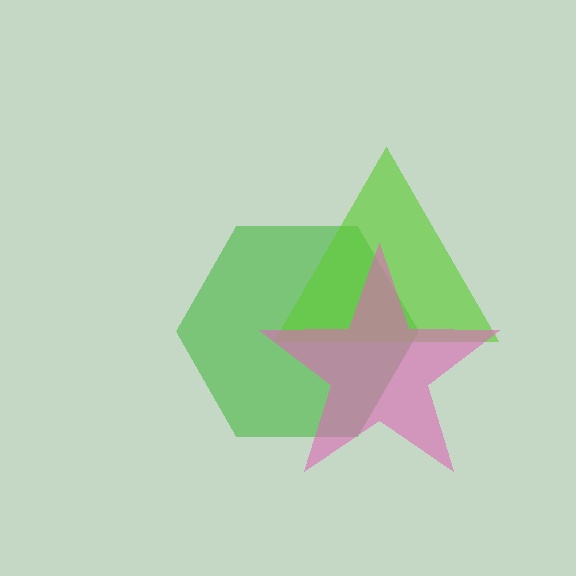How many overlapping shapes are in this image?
There are 3 overlapping shapes in the image.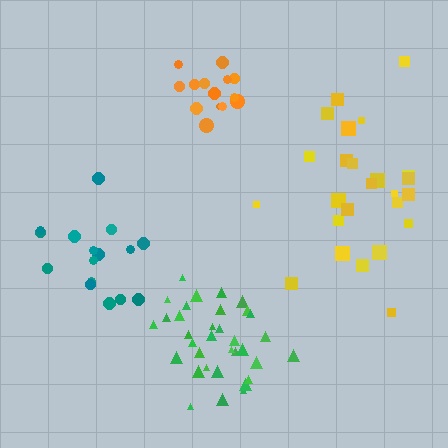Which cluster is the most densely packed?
Green.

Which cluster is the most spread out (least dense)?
Yellow.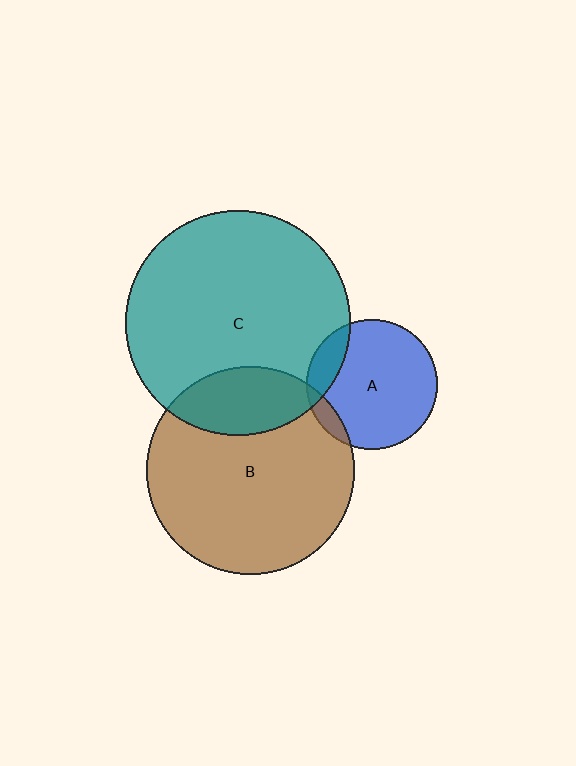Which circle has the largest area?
Circle C (teal).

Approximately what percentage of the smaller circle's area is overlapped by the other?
Approximately 15%.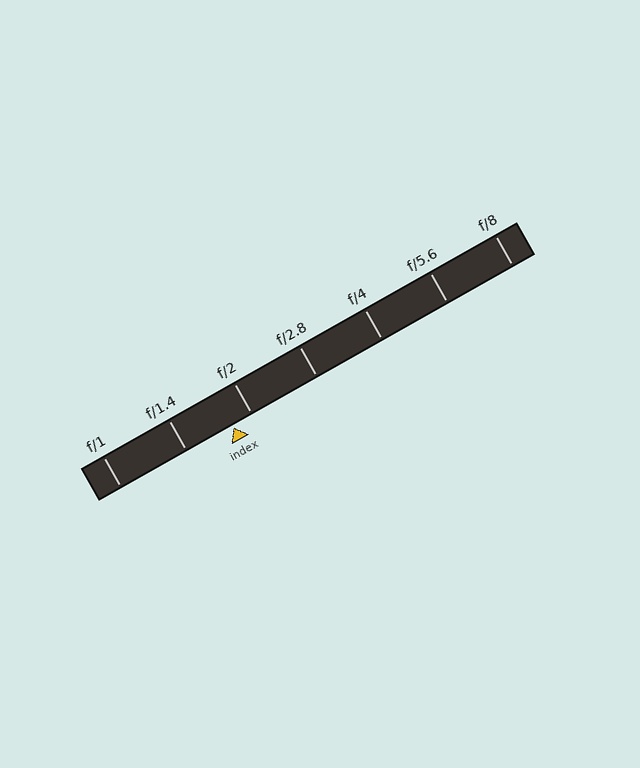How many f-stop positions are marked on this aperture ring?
There are 7 f-stop positions marked.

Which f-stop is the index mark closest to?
The index mark is closest to f/2.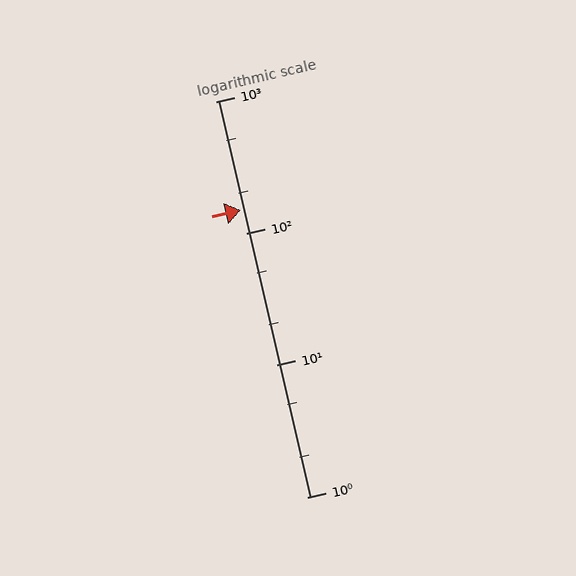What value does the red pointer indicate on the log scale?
The pointer indicates approximately 150.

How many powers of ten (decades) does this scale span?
The scale spans 3 decades, from 1 to 1000.